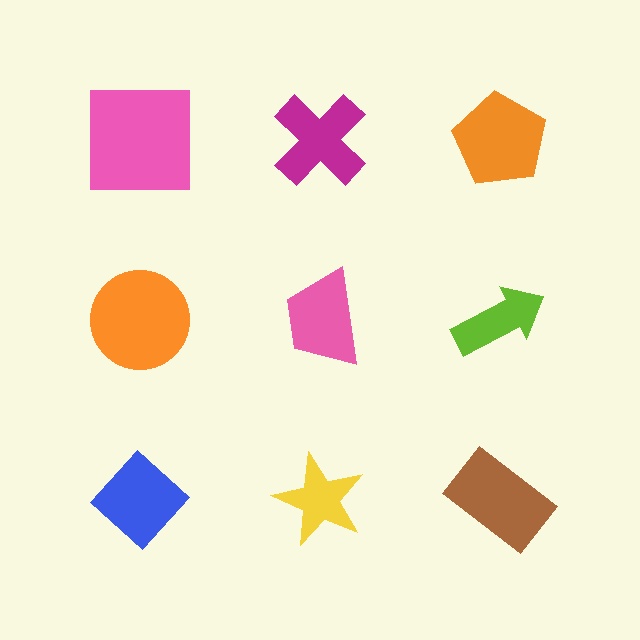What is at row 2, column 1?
An orange circle.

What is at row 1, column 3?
An orange pentagon.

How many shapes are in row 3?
3 shapes.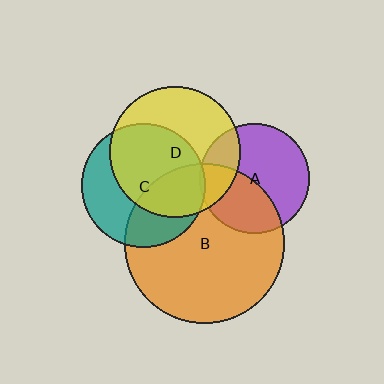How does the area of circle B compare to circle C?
Approximately 1.6 times.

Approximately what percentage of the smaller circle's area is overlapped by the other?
Approximately 60%.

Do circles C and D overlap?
Yes.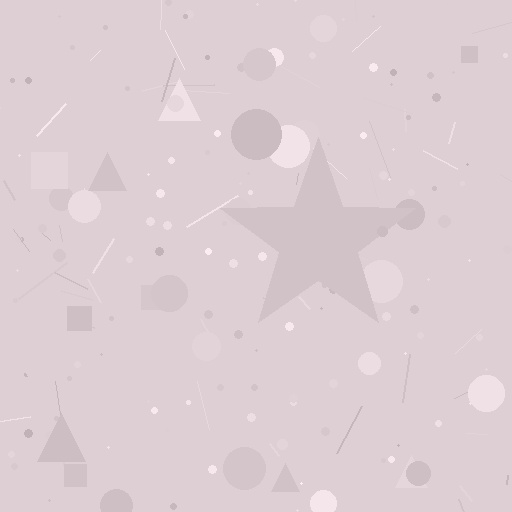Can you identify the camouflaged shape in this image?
The camouflaged shape is a star.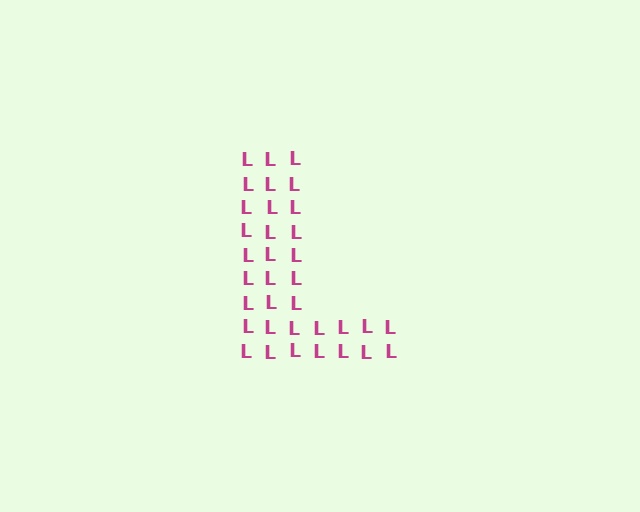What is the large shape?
The large shape is the letter L.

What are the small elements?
The small elements are letter L's.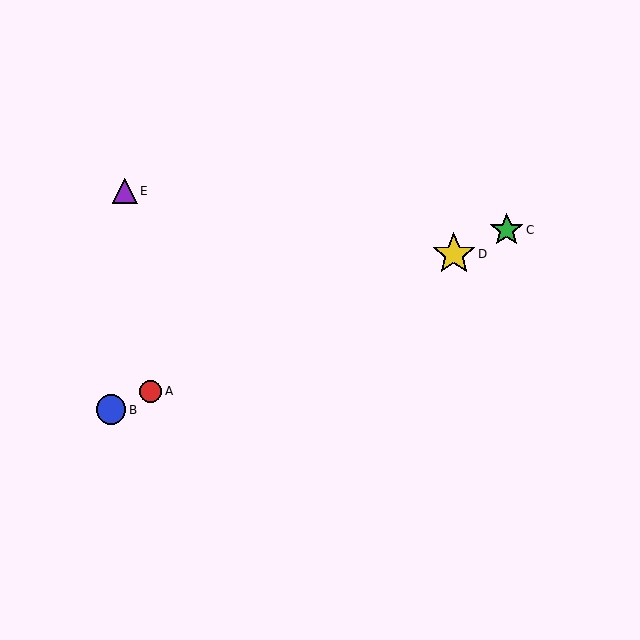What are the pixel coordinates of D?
Object D is at (454, 254).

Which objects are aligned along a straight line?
Objects A, B, C, D are aligned along a straight line.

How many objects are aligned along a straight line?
4 objects (A, B, C, D) are aligned along a straight line.